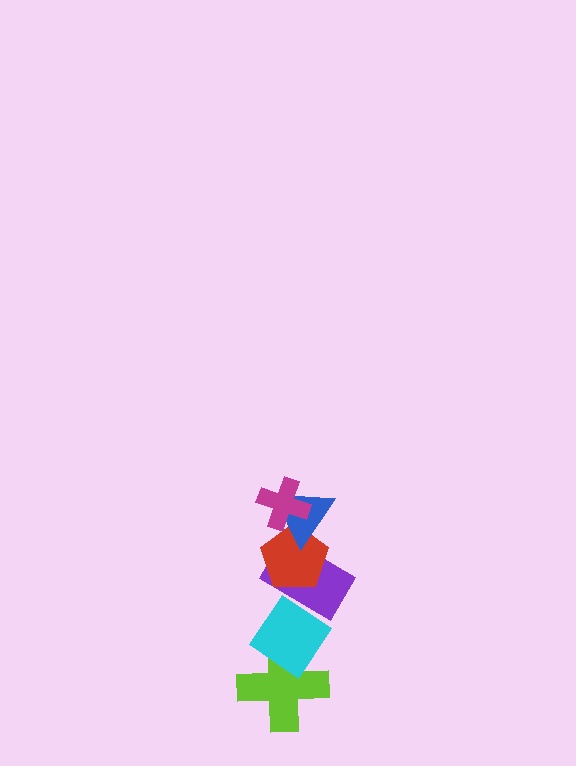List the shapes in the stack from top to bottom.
From top to bottom: the magenta cross, the blue triangle, the red pentagon, the purple rectangle, the cyan diamond, the lime cross.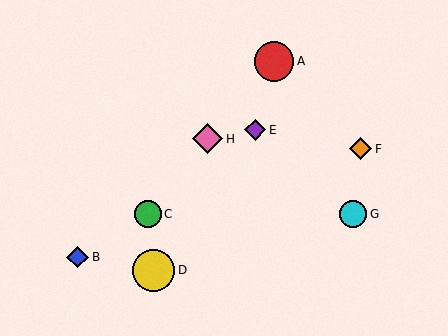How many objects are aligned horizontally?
2 objects (C, G) are aligned horizontally.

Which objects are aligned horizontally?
Objects C, G are aligned horizontally.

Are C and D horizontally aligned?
No, C is at y≈214 and D is at y≈270.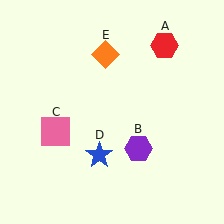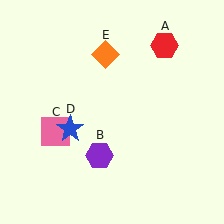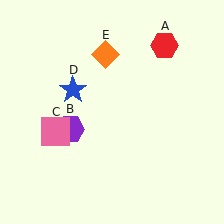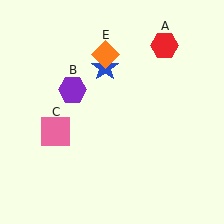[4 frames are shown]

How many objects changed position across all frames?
2 objects changed position: purple hexagon (object B), blue star (object D).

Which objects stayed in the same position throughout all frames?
Red hexagon (object A) and pink square (object C) and orange diamond (object E) remained stationary.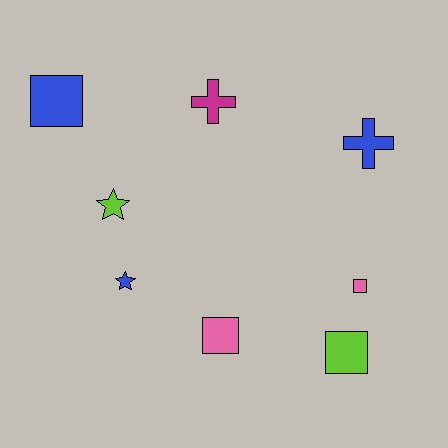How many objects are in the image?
There are 8 objects.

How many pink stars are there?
There are no pink stars.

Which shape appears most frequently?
Square, with 4 objects.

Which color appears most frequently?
Blue, with 3 objects.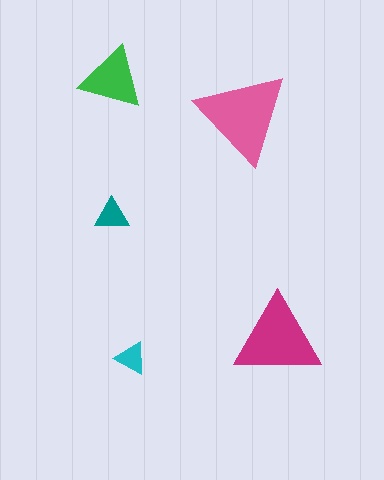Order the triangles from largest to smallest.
the pink one, the magenta one, the green one, the teal one, the cyan one.